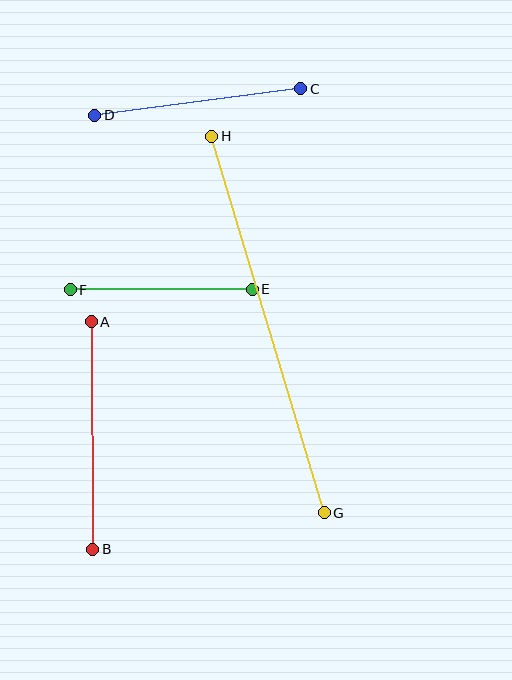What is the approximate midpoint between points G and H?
The midpoint is at approximately (268, 325) pixels.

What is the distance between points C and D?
The distance is approximately 208 pixels.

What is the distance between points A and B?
The distance is approximately 228 pixels.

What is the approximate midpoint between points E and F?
The midpoint is at approximately (161, 289) pixels.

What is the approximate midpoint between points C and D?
The midpoint is at approximately (198, 102) pixels.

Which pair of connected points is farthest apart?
Points G and H are farthest apart.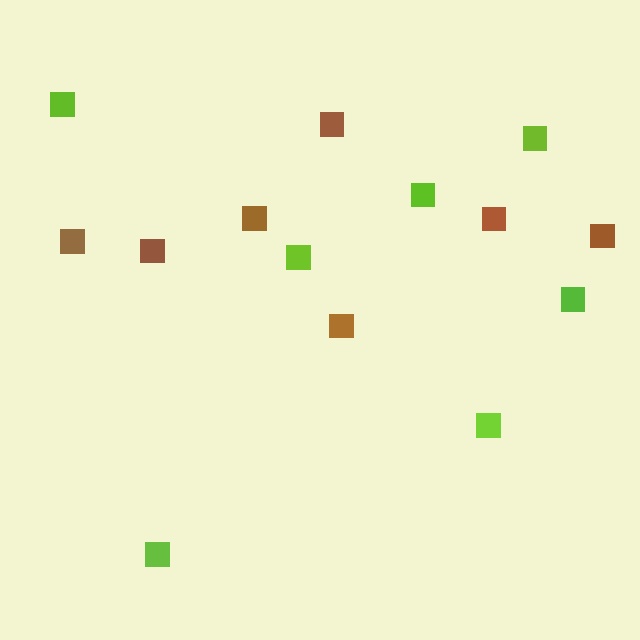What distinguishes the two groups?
There are 2 groups: one group of brown squares (7) and one group of lime squares (7).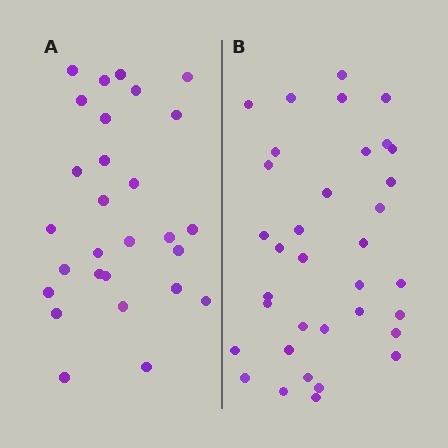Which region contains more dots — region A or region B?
Region B (the right region) has more dots.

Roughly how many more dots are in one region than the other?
Region B has roughly 8 or so more dots than region A.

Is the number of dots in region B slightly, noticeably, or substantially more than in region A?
Region B has noticeably more, but not dramatically so. The ratio is roughly 1.2 to 1.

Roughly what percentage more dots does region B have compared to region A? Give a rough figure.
About 25% more.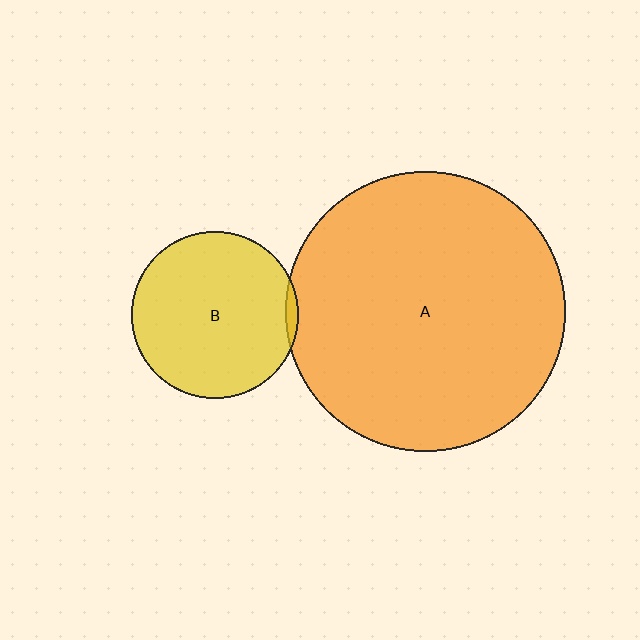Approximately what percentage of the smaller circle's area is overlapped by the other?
Approximately 5%.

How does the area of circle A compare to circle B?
Approximately 2.8 times.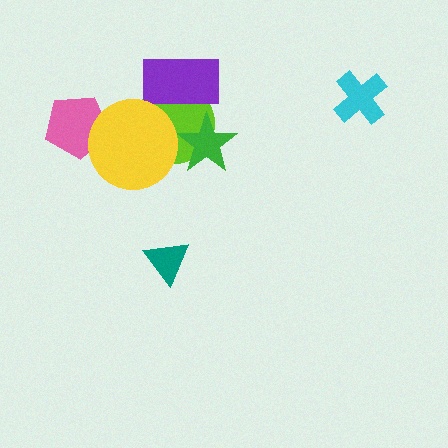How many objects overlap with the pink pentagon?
1 object overlaps with the pink pentagon.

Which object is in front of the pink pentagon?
The yellow circle is in front of the pink pentagon.